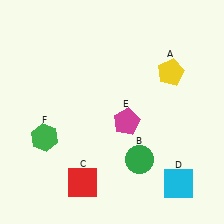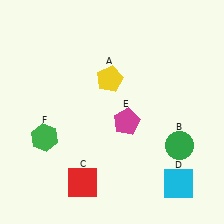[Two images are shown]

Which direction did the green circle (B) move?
The green circle (B) moved right.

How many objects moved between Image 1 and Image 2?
2 objects moved between the two images.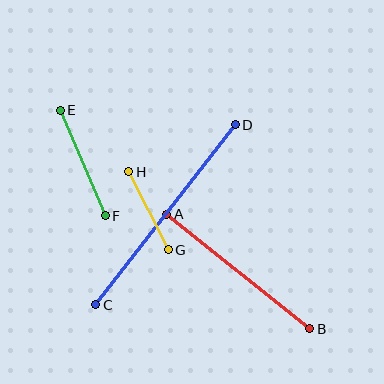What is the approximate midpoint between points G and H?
The midpoint is at approximately (148, 211) pixels.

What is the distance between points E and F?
The distance is approximately 114 pixels.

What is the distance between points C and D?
The distance is approximately 228 pixels.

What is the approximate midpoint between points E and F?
The midpoint is at approximately (83, 163) pixels.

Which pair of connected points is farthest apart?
Points C and D are farthest apart.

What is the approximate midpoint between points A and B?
The midpoint is at approximately (238, 272) pixels.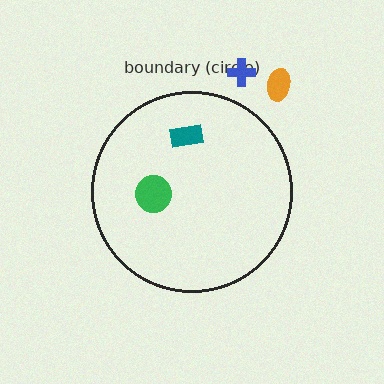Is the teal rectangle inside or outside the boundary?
Inside.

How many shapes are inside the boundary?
2 inside, 2 outside.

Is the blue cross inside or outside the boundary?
Outside.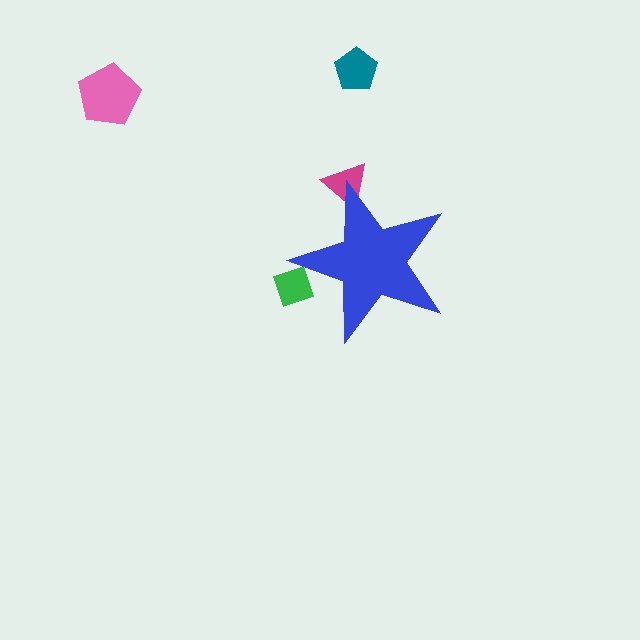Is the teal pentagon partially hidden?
No, the teal pentagon is fully visible.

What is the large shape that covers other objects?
A blue star.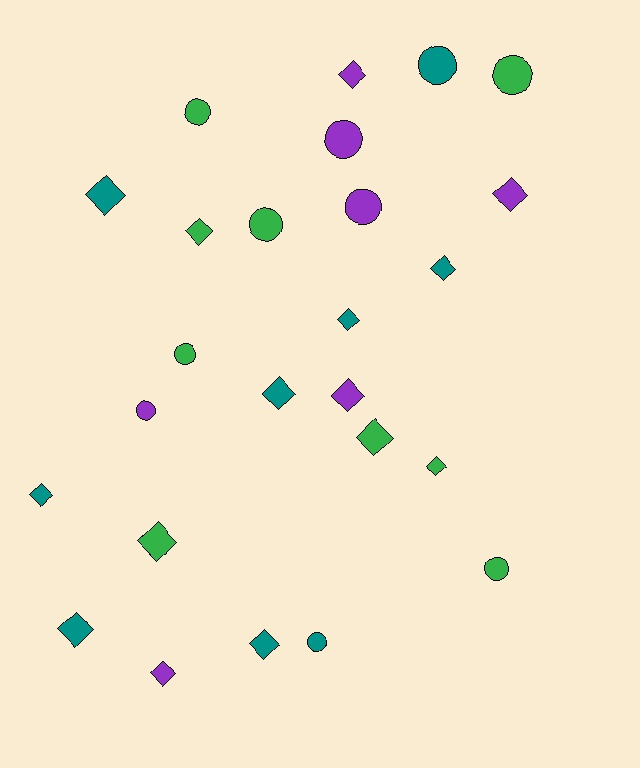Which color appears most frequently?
Green, with 9 objects.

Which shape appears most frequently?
Diamond, with 15 objects.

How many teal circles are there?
There are 2 teal circles.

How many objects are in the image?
There are 25 objects.